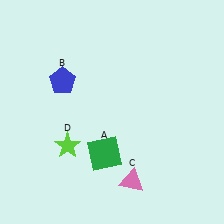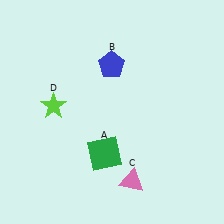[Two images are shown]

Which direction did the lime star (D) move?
The lime star (D) moved up.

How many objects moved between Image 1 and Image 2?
2 objects moved between the two images.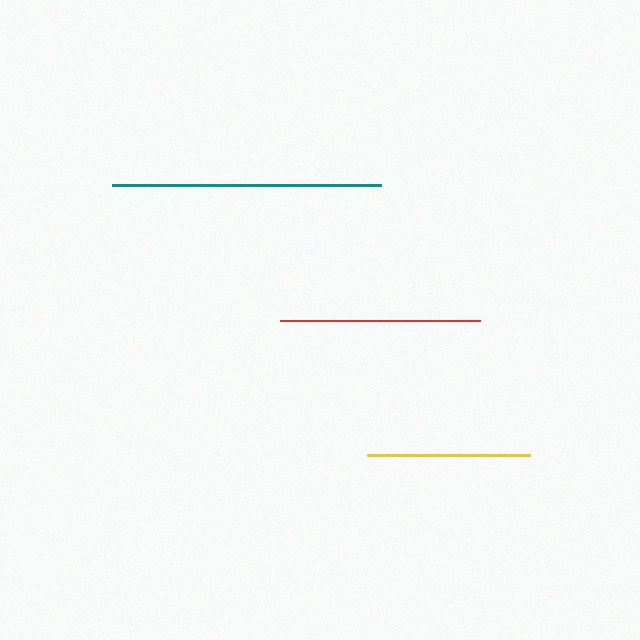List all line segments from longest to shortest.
From longest to shortest: teal, red, yellow.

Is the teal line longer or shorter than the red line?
The teal line is longer than the red line.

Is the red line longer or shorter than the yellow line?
The red line is longer than the yellow line.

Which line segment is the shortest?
The yellow line is the shortest at approximately 163 pixels.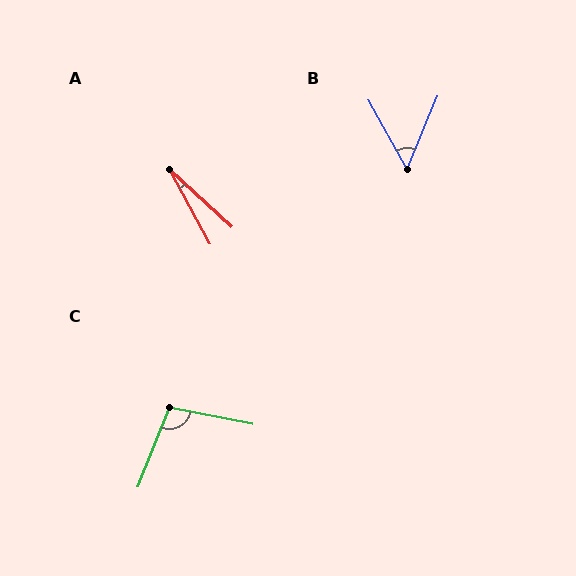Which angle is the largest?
C, at approximately 101 degrees.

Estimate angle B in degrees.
Approximately 52 degrees.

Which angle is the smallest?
A, at approximately 19 degrees.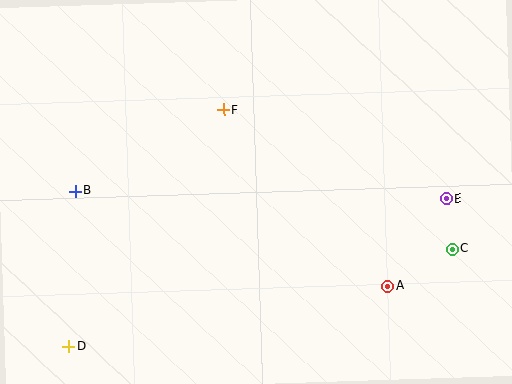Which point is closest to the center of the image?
Point F at (224, 110) is closest to the center.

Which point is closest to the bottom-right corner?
Point C is closest to the bottom-right corner.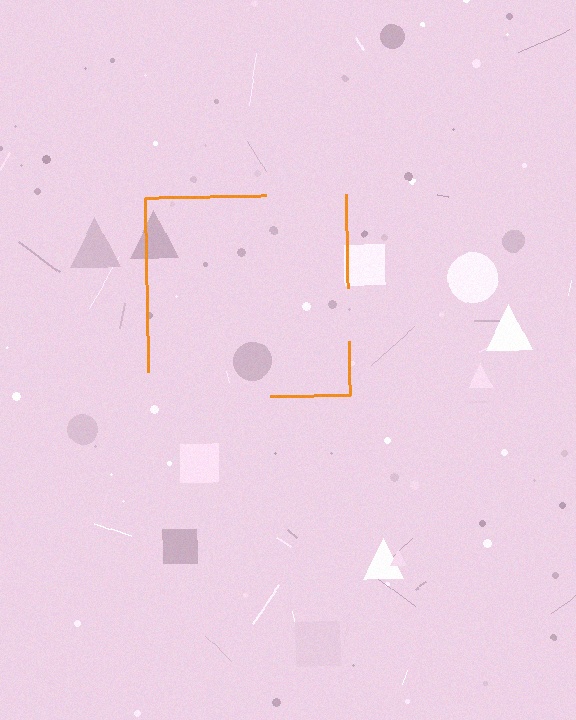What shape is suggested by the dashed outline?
The dashed outline suggests a square.